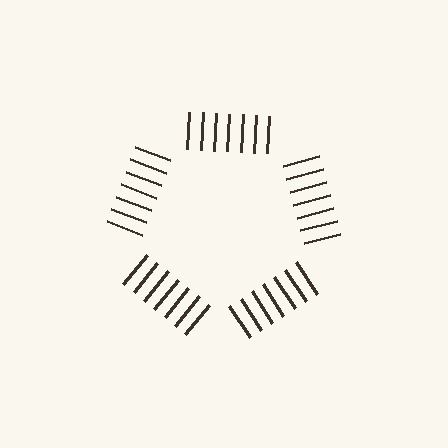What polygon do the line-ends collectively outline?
An illusory pentagon — the line segments terminate on its edges but no continuous stroke is drawn.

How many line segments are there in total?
35 — 7 along each of the 5 edges.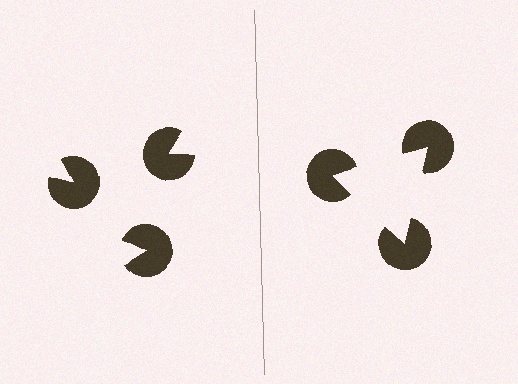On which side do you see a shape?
An illusory triangle appears on the right side. On the left side the wedge cuts are rotated, so no coherent shape forms.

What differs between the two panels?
The pac-man discs are positioned identically on both sides; only the wedge orientations differ. On the right they align to a triangle; on the left they are misaligned.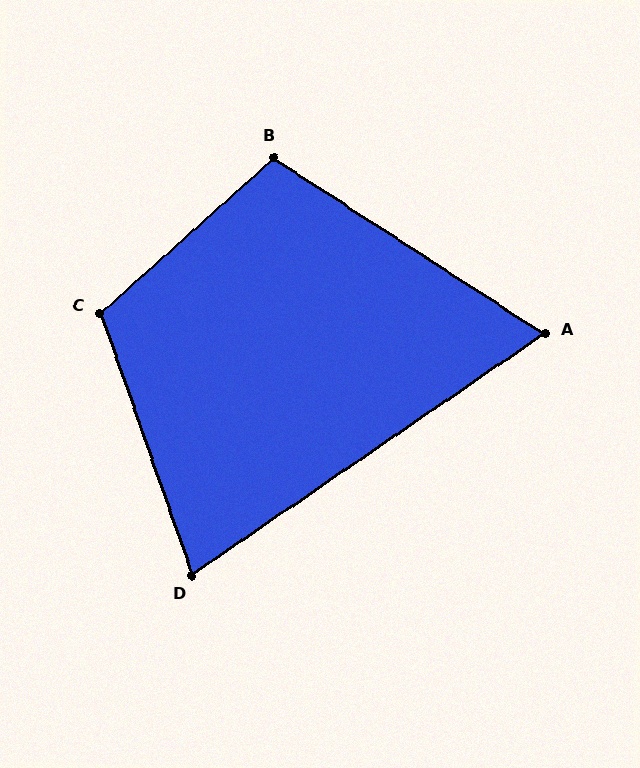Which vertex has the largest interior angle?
C, at approximately 113 degrees.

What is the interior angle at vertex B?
Approximately 105 degrees (obtuse).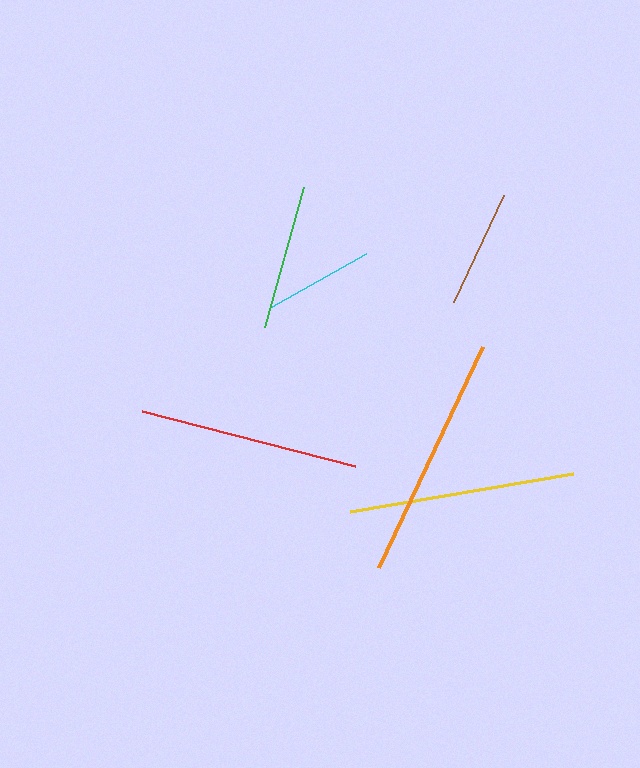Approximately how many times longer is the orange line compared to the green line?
The orange line is approximately 1.7 times the length of the green line.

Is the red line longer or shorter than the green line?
The red line is longer than the green line.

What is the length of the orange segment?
The orange segment is approximately 244 pixels long.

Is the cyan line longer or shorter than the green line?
The green line is longer than the cyan line.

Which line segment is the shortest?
The cyan line is the shortest at approximately 110 pixels.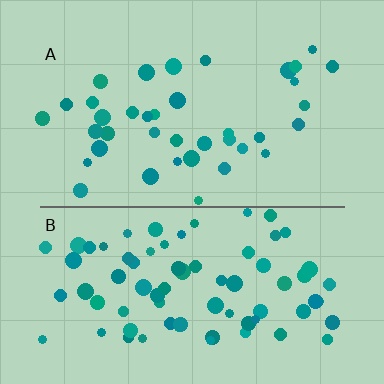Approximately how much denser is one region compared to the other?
Approximately 1.9× — region B over region A.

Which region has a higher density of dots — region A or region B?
B (the bottom).